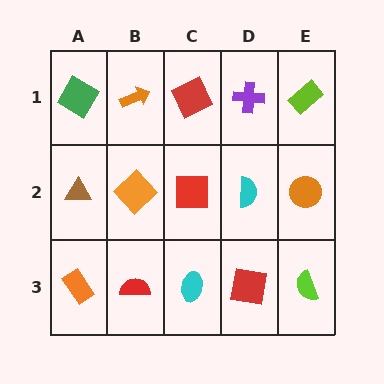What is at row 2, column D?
A cyan semicircle.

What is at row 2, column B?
An orange diamond.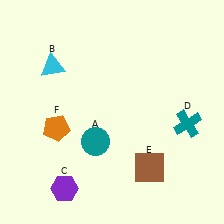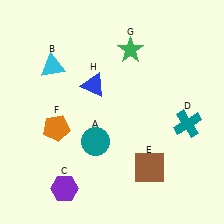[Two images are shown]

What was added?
A green star (G), a blue triangle (H) were added in Image 2.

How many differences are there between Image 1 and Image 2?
There are 2 differences between the two images.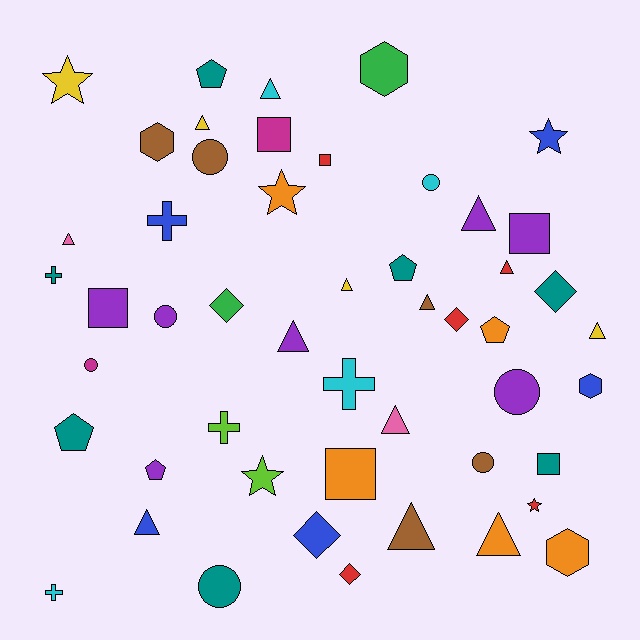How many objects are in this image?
There are 50 objects.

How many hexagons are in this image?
There are 4 hexagons.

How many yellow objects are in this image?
There are 4 yellow objects.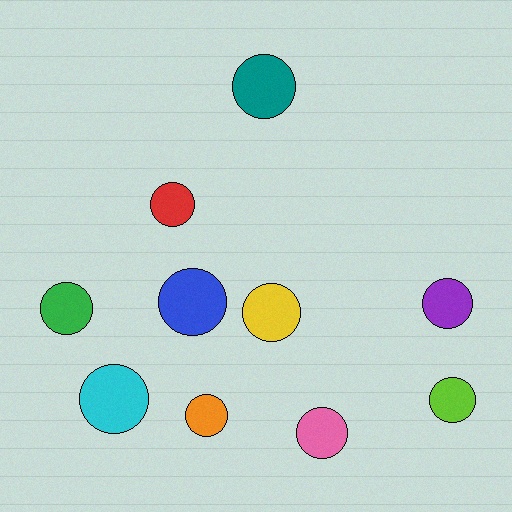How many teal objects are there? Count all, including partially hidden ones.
There is 1 teal object.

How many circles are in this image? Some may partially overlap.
There are 10 circles.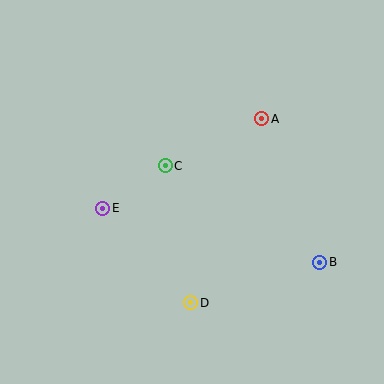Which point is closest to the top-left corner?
Point E is closest to the top-left corner.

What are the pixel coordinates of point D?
Point D is at (191, 303).